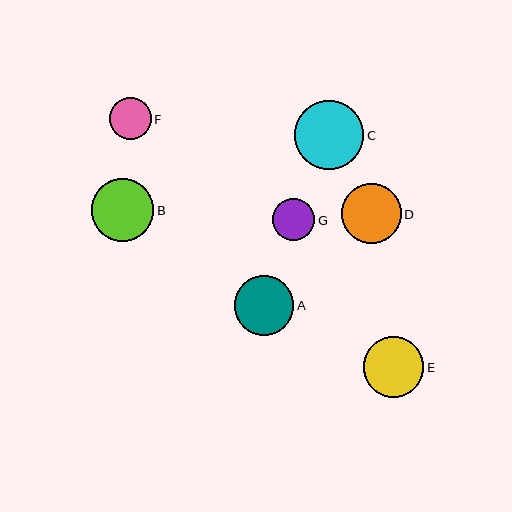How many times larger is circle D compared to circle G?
Circle D is approximately 1.4 times the size of circle G.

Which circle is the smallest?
Circle G is the smallest with a size of approximately 42 pixels.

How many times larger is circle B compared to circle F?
Circle B is approximately 1.5 times the size of circle F.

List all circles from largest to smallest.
From largest to smallest: C, B, E, D, A, F, G.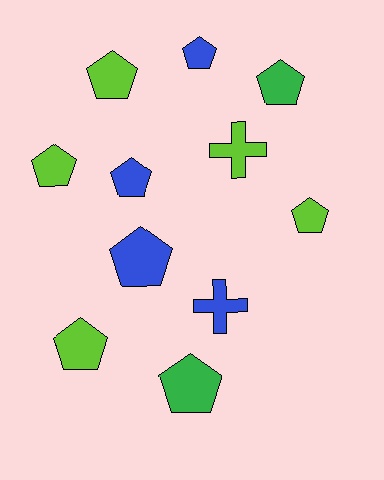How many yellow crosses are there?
There are no yellow crosses.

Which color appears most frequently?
Lime, with 5 objects.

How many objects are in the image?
There are 11 objects.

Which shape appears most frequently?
Pentagon, with 9 objects.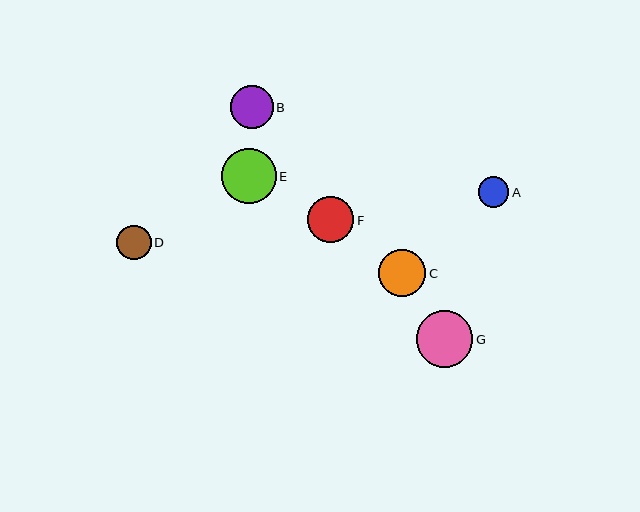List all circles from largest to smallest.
From largest to smallest: G, E, C, F, B, D, A.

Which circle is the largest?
Circle G is the largest with a size of approximately 57 pixels.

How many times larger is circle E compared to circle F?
Circle E is approximately 1.2 times the size of circle F.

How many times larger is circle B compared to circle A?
Circle B is approximately 1.4 times the size of circle A.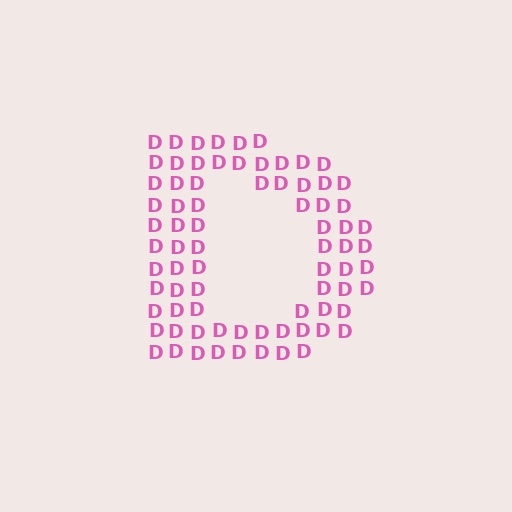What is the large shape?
The large shape is the letter D.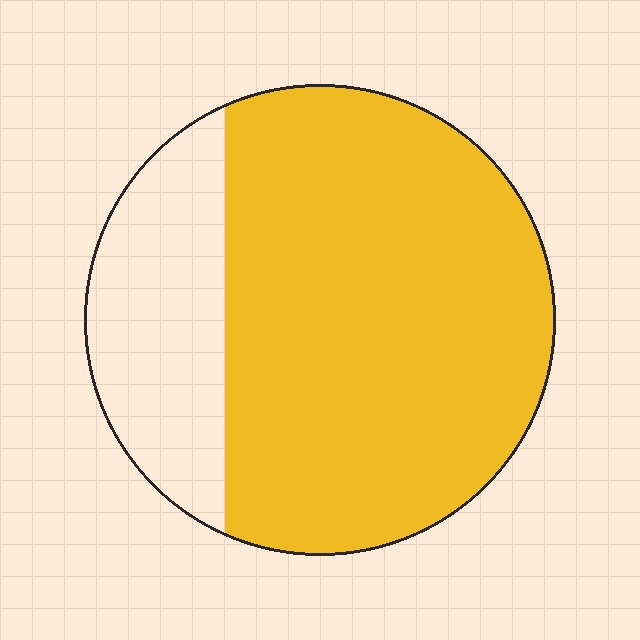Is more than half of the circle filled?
Yes.